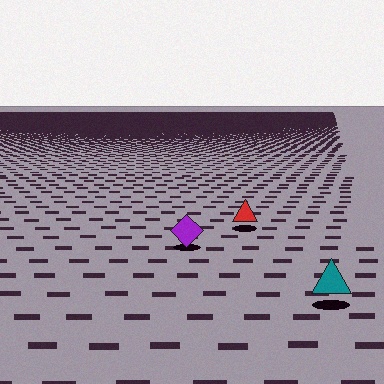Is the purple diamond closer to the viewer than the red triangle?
Yes. The purple diamond is closer — you can tell from the texture gradient: the ground texture is coarser near it.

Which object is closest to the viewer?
The teal triangle is closest. The texture marks near it are larger and more spread out.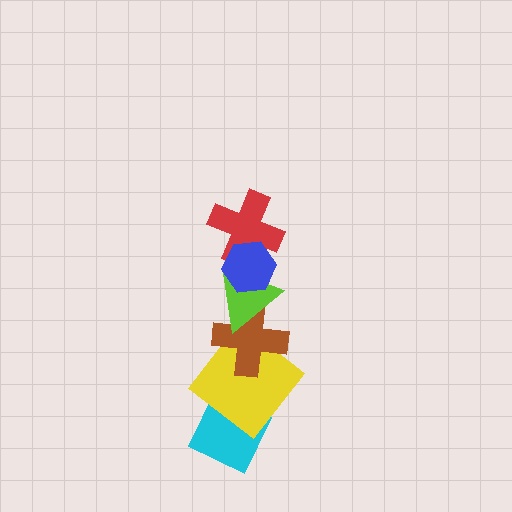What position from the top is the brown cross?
The brown cross is 4th from the top.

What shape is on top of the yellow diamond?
The brown cross is on top of the yellow diamond.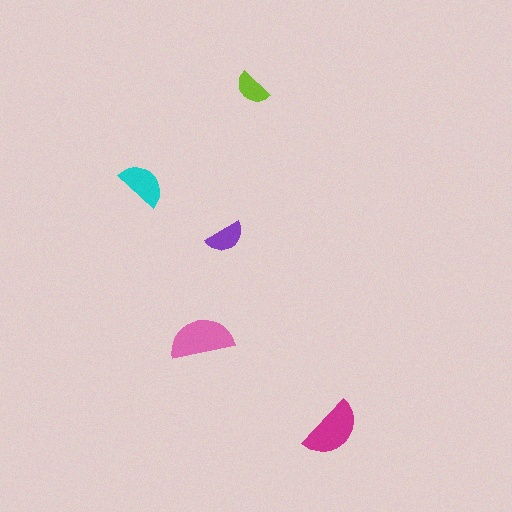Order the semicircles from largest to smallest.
the pink one, the magenta one, the cyan one, the purple one, the lime one.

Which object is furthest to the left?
The cyan semicircle is leftmost.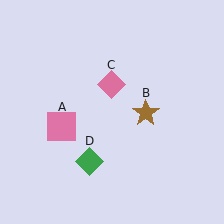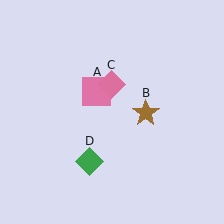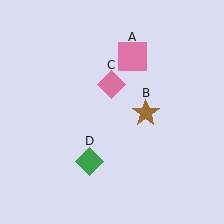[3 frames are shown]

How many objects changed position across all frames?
1 object changed position: pink square (object A).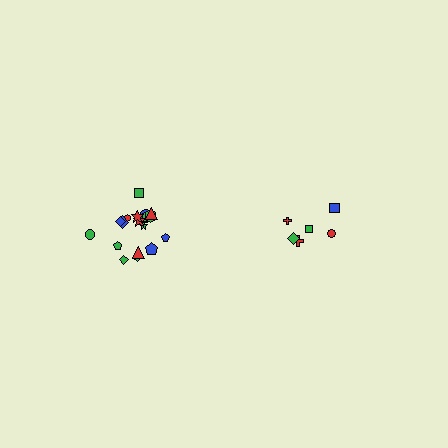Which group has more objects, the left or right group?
The left group.